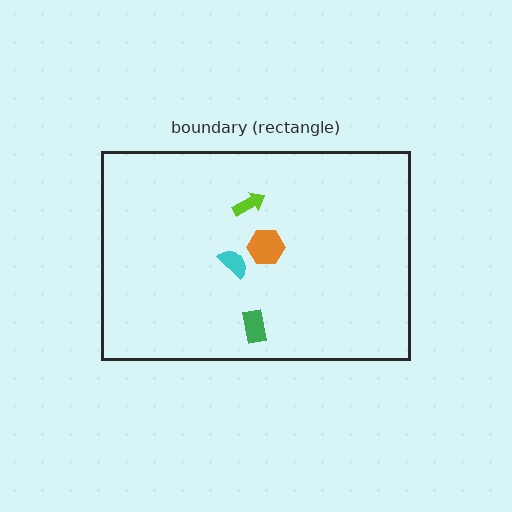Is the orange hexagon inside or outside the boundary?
Inside.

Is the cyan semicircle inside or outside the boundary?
Inside.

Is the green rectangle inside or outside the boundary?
Inside.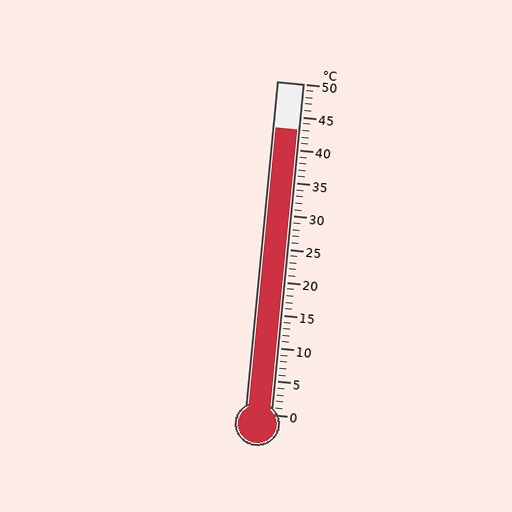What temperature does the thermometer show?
The thermometer shows approximately 43°C.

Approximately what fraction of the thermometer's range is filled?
The thermometer is filled to approximately 85% of its range.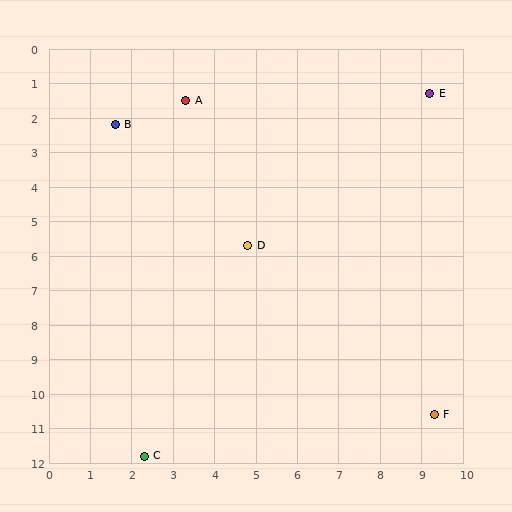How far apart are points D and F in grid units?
Points D and F are about 6.7 grid units apart.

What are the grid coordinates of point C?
Point C is at approximately (2.3, 11.8).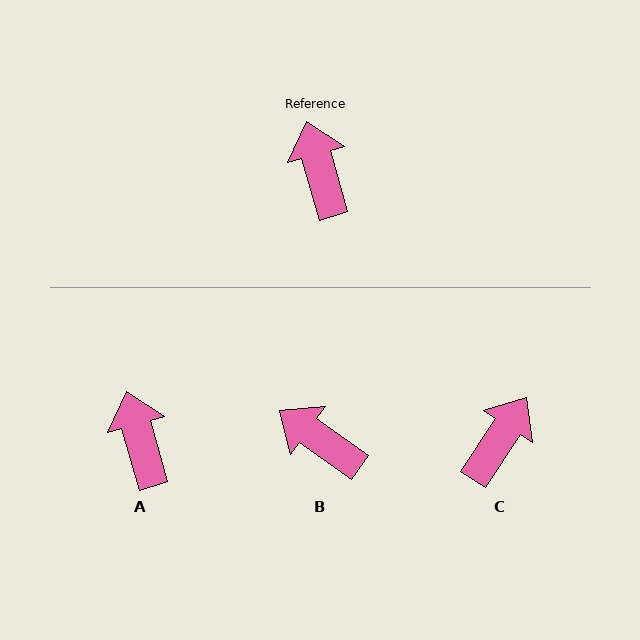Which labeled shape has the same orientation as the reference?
A.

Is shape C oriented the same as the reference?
No, it is off by about 49 degrees.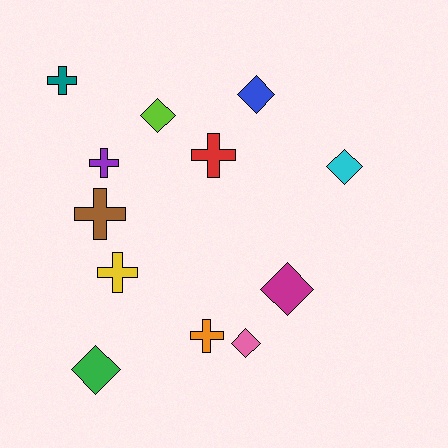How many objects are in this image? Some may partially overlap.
There are 12 objects.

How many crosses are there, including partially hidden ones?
There are 6 crosses.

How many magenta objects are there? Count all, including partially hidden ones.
There is 1 magenta object.